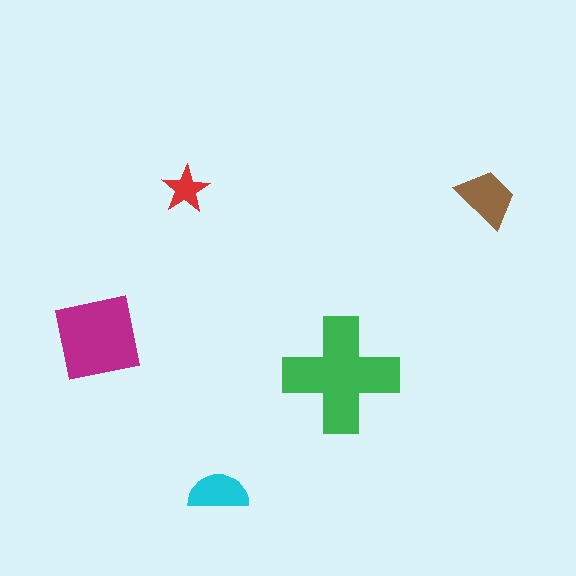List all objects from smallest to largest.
The red star, the cyan semicircle, the brown trapezoid, the magenta square, the green cross.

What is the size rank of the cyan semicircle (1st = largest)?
4th.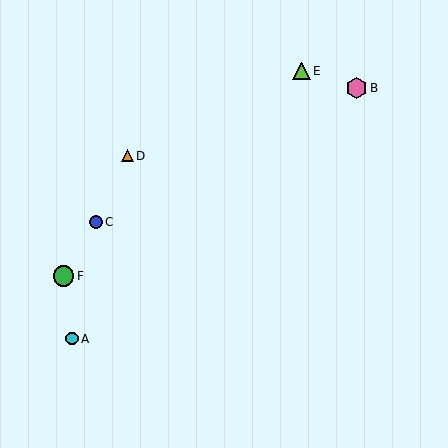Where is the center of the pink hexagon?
The center of the pink hexagon is at (356, 88).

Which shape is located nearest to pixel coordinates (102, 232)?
The blue circle (labeled C) at (96, 222) is nearest to that location.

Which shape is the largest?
The pink hexagon (labeled B) is the largest.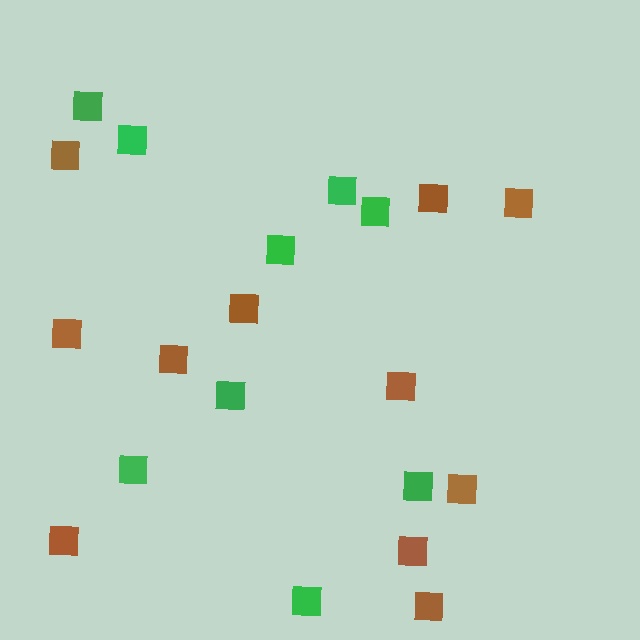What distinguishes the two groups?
There are 2 groups: one group of brown squares (11) and one group of green squares (9).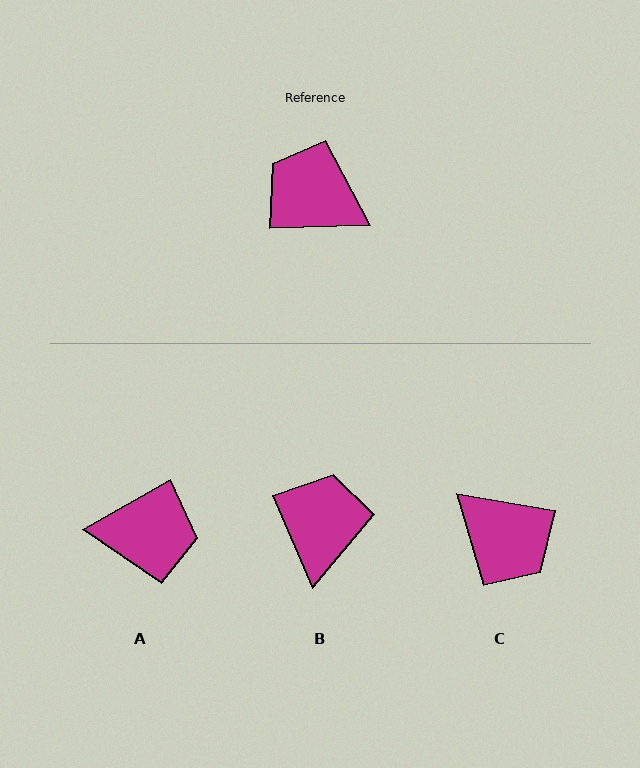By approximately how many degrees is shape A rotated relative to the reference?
Approximately 153 degrees clockwise.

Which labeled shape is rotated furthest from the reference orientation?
C, about 169 degrees away.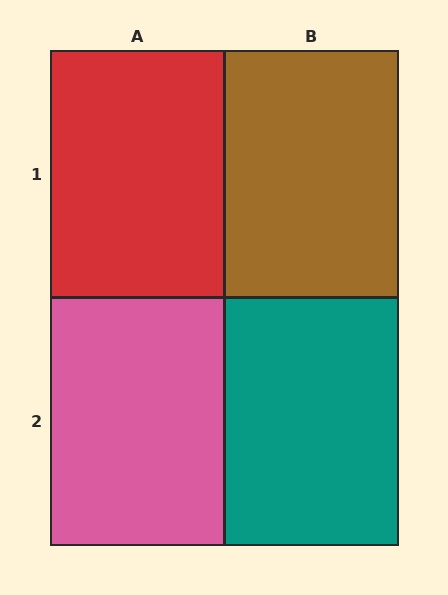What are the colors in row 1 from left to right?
Red, brown.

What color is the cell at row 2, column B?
Teal.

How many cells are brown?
1 cell is brown.